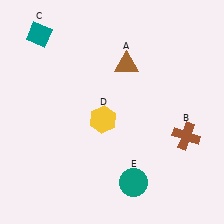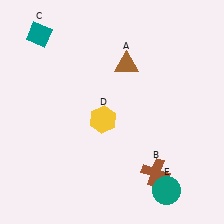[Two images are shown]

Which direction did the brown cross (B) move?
The brown cross (B) moved down.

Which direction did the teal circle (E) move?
The teal circle (E) moved right.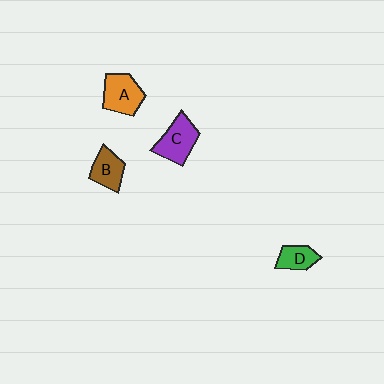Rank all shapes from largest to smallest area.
From largest to smallest: C (purple), A (orange), B (brown), D (green).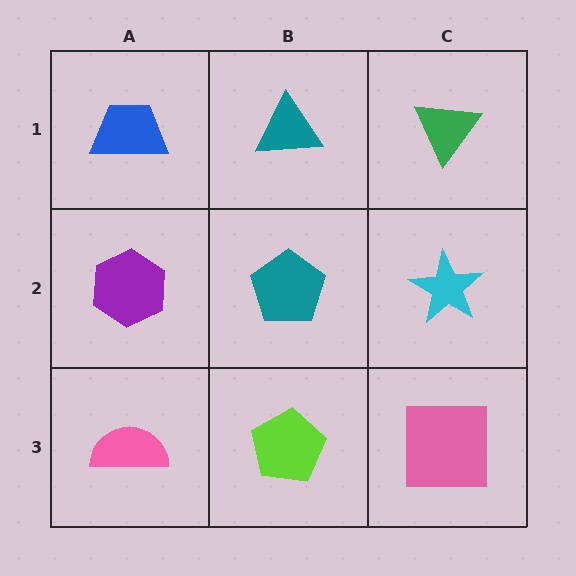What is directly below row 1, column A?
A purple hexagon.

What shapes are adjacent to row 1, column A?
A purple hexagon (row 2, column A), a teal triangle (row 1, column B).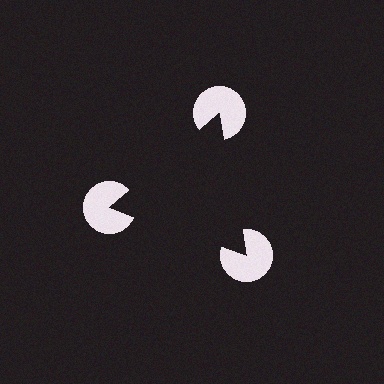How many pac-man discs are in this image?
There are 3 — one at each vertex of the illusory triangle.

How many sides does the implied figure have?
3 sides.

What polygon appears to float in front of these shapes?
An illusory triangle — its edges are inferred from the aligned wedge cuts in the pac-man discs, not physically drawn.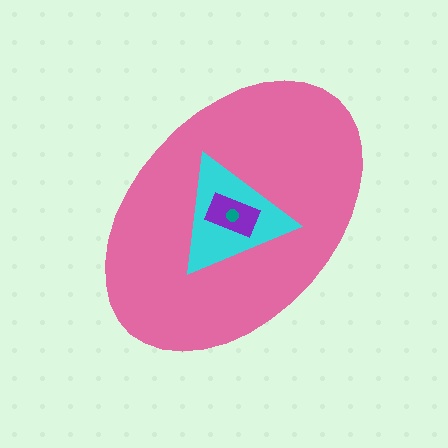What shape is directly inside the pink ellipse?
The cyan triangle.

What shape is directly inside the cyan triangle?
The purple rectangle.